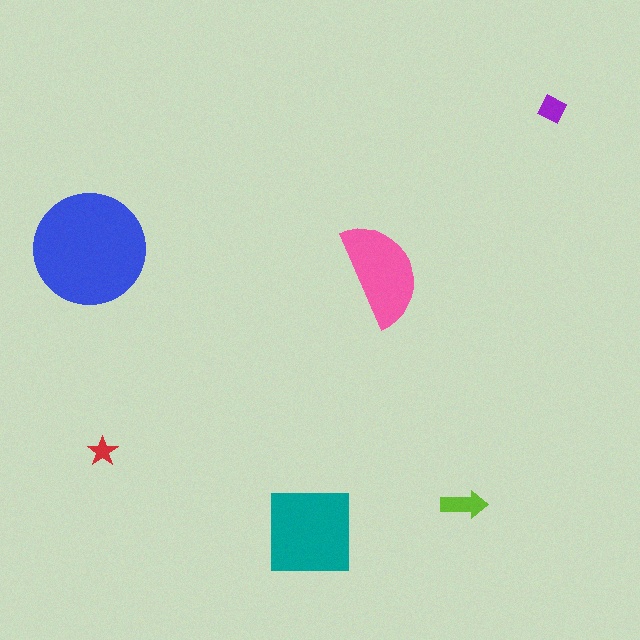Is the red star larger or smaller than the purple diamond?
Smaller.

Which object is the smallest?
The red star.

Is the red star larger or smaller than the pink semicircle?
Smaller.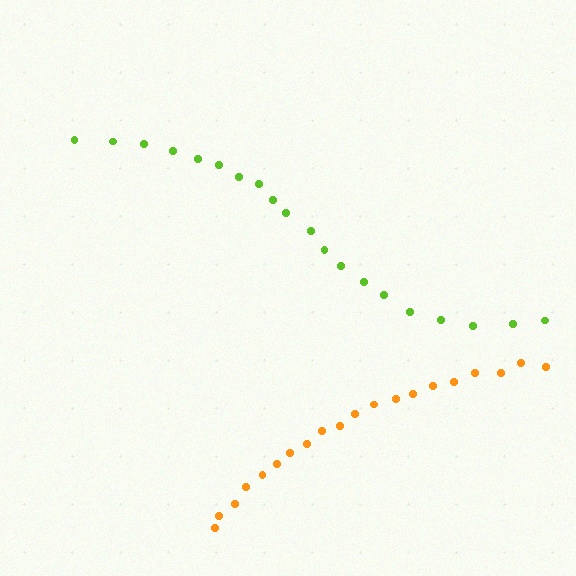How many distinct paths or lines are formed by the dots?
There are 2 distinct paths.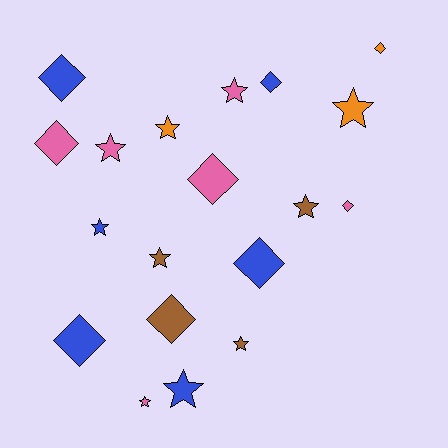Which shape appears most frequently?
Star, with 10 objects.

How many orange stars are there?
There are 2 orange stars.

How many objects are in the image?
There are 19 objects.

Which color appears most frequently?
Pink, with 6 objects.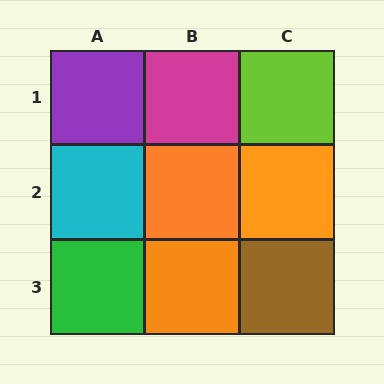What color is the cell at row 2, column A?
Cyan.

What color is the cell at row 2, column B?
Orange.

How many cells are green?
1 cell is green.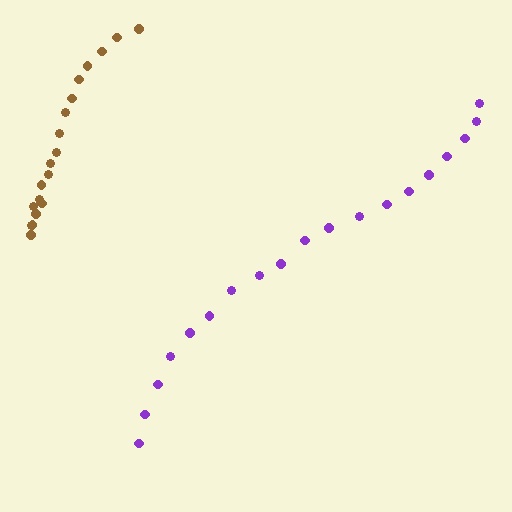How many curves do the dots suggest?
There are 2 distinct paths.